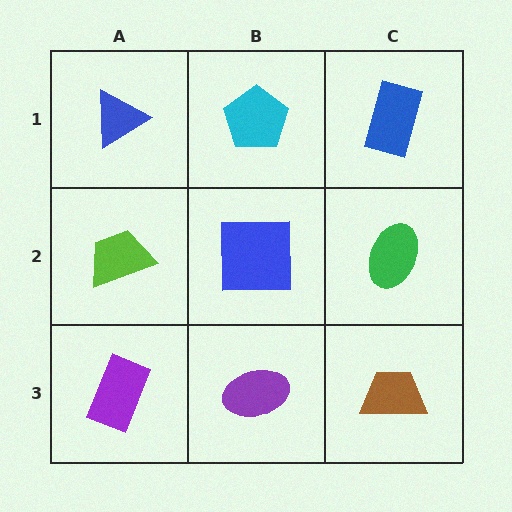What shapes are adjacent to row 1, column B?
A blue square (row 2, column B), a blue triangle (row 1, column A), a blue rectangle (row 1, column C).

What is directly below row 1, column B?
A blue square.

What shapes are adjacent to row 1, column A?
A lime trapezoid (row 2, column A), a cyan pentagon (row 1, column B).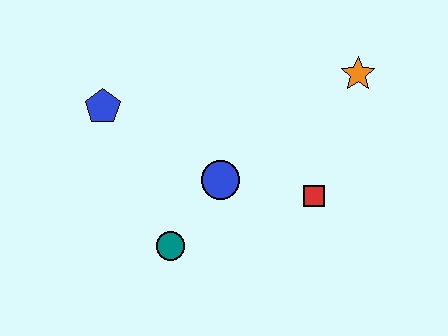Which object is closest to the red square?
The blue circle is closest to the red square.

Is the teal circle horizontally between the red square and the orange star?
No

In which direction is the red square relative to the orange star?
The red square is below the orange star.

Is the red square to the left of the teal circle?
No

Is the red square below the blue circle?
Yes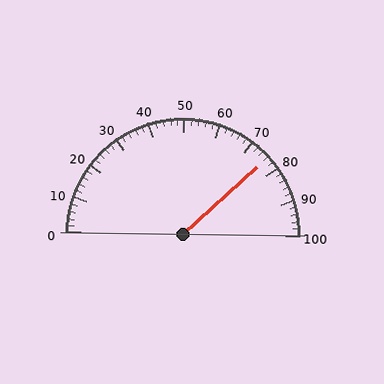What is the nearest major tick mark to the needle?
The nearest major tick mark is 80.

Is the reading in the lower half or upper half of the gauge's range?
The reading is in the upper half of the range (0 to 100).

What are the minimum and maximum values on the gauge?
The gauge ranges from 0 to 100.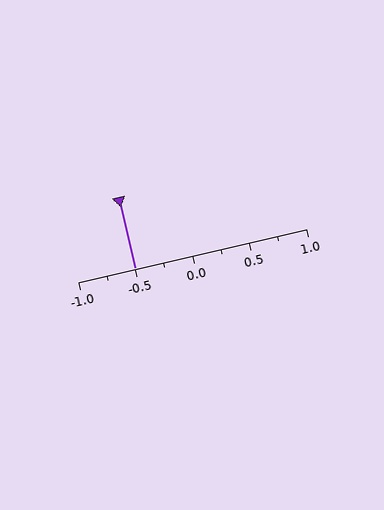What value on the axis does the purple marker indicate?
The marker indicates approximately -0.5.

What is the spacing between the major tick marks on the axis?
The major ticks are spaced 0.5 apart.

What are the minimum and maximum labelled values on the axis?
The axis runs from -1.0 to 1.0.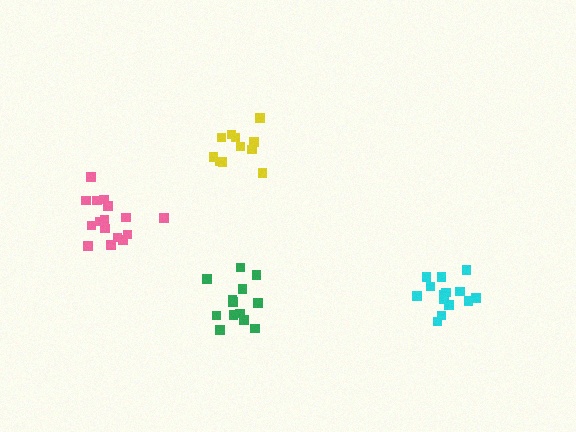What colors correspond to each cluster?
The clusters are colored: pink, green, cyan, yellow.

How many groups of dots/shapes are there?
There are 4 groups.